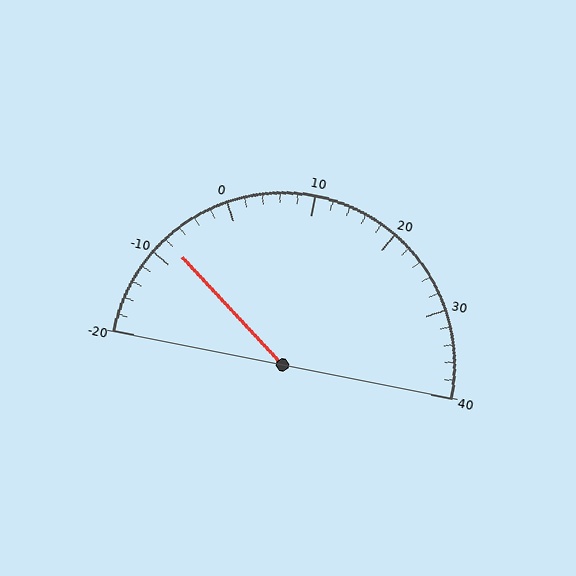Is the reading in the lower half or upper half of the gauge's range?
The reading is in the lower half of the range (-20 to 40).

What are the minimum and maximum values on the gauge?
The gauge ranges from -20 to 40.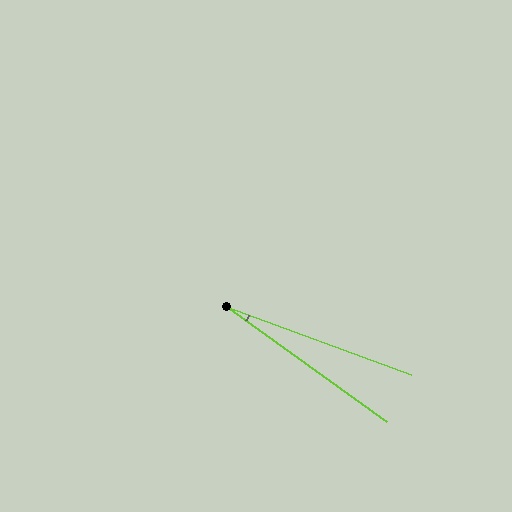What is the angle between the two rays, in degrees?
Approximately 15 degrees.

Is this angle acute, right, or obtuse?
It is acute.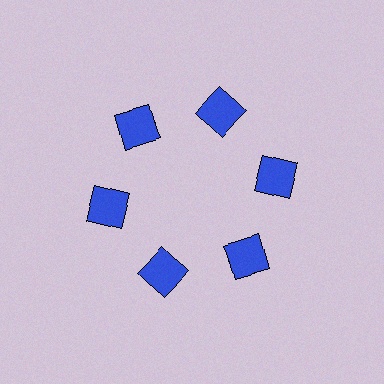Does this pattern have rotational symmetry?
Yes, this pattern has 6-fold rotational symmetry. It looks the same after rotating 60 degrees around the center.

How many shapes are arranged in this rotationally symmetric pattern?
There are 6 shapes, arranged in 6 groups of 1.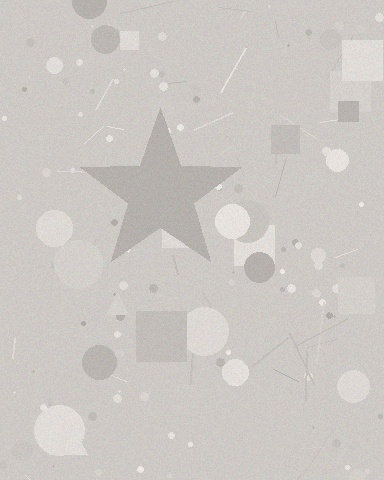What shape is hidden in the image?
A star is hidden in the image.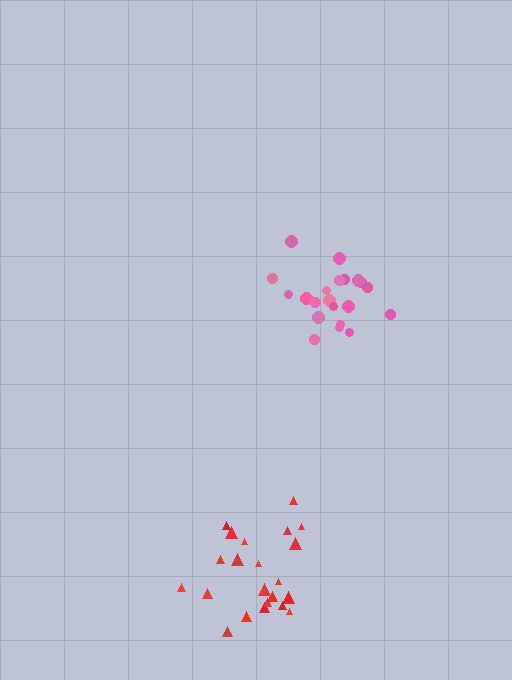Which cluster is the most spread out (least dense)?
Red.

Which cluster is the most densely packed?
Pink.